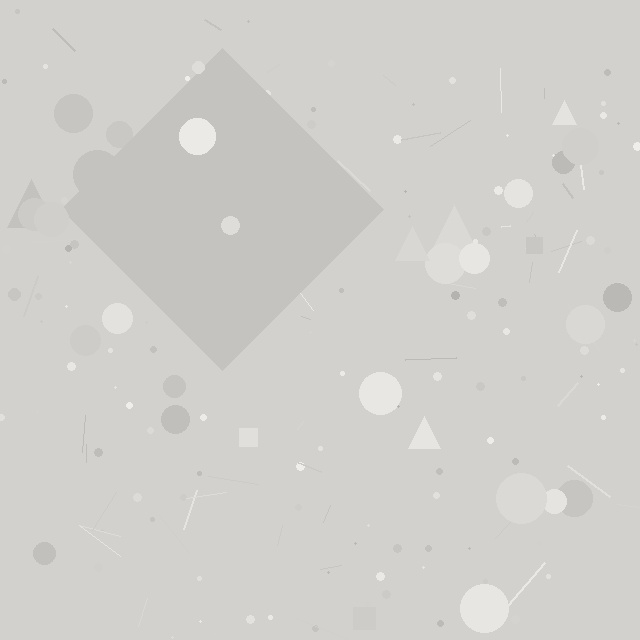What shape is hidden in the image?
A diamond is hidden in the image.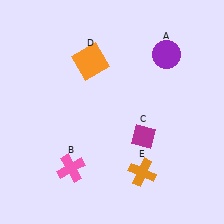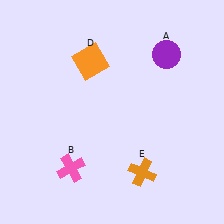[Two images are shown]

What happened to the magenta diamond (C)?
The magenta diamond (C) was removed in Image 2. It was in the bottom-right area of Image 1.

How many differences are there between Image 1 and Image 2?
There is 1 difference between the two images.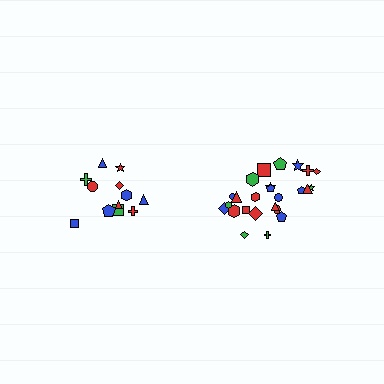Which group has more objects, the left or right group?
The right group.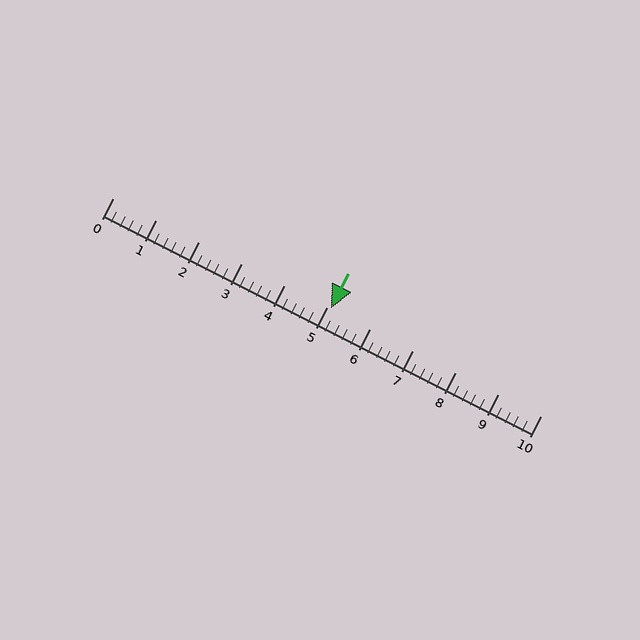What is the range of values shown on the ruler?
The ruler shows values from 0 to 10.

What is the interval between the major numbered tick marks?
The major tick marks are spaced 1 units apart.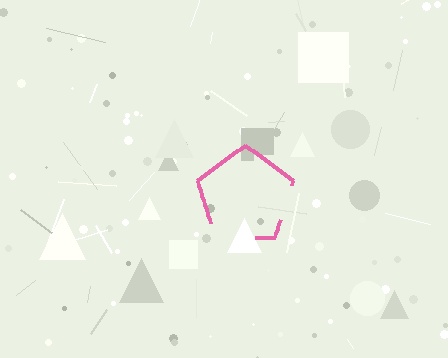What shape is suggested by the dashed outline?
The dashed outline suggests a pentagon.